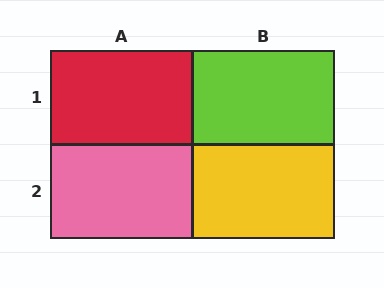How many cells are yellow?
1 cell is yellow.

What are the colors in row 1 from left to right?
Red, lime.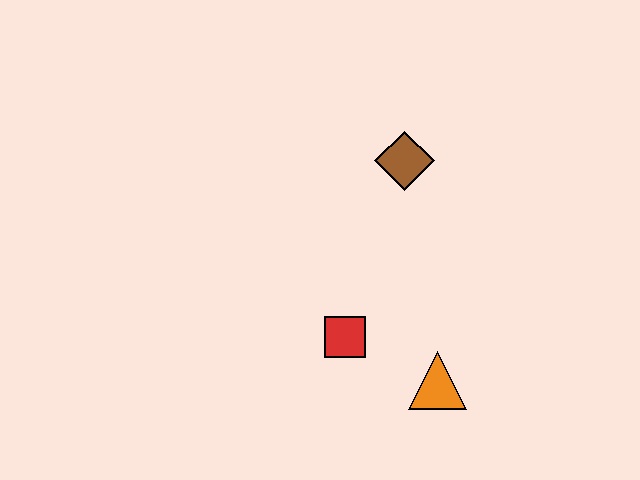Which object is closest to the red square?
The orange triangle is closest to the red square.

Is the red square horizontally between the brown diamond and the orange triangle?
No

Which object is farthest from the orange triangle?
The brown diamond is farthest from the orange triangle.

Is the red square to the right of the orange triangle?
No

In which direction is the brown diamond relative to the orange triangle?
The brown diamond is above the orange triangle.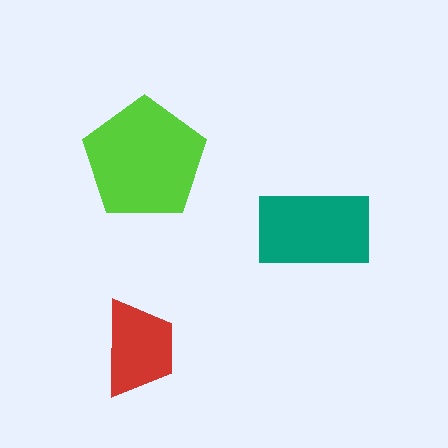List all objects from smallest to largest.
The red trapezoid, the teal rectangle, the lime pentagon.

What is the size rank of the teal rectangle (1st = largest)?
2nd.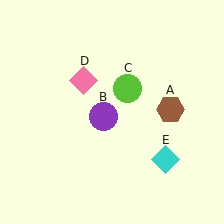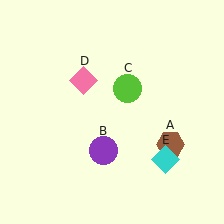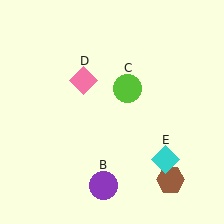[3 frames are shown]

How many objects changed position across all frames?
2 objects changed position: brown hexagon (object A), purple circle (object B).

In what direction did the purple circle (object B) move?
The purple circle (object B) moved down.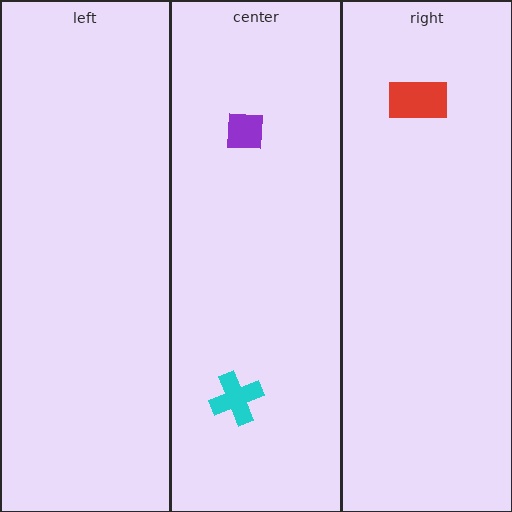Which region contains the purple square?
The center region.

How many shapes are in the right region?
1.